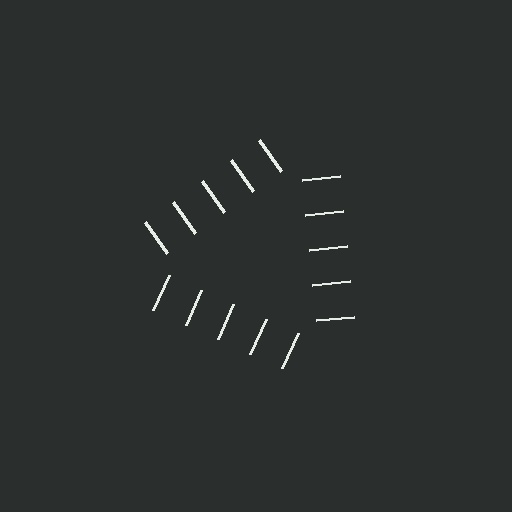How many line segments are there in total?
15 — 5 along each of the 3 edges.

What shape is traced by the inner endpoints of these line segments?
An illusory triangle — the line segments terminate on its edges but no continuous stroke is drawn.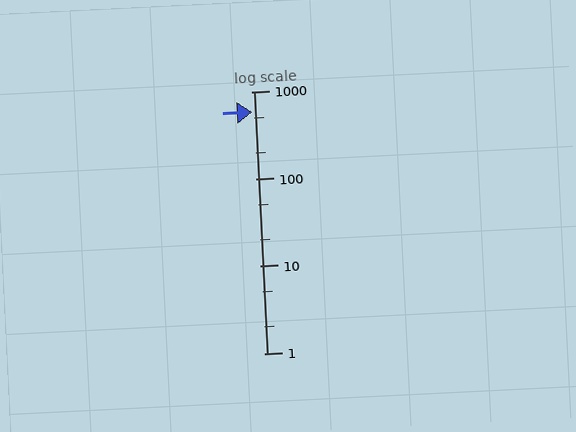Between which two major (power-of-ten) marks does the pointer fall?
The pointer is between 100 and 1000.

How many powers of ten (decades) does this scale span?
The scale spans 3 decades, from 1 to 1000.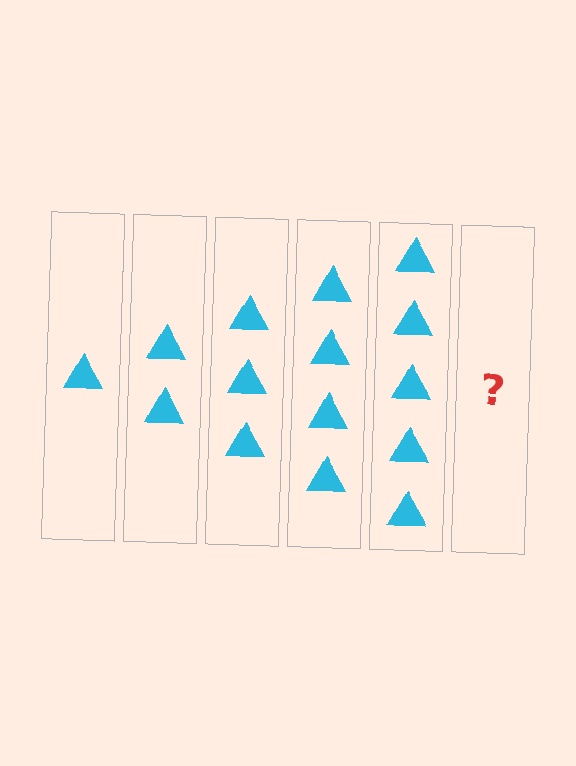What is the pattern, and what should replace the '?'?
The pattern is that each step adds one more triangle. The '?' should be 6 triangles.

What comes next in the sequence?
The next element should be 6 triangles.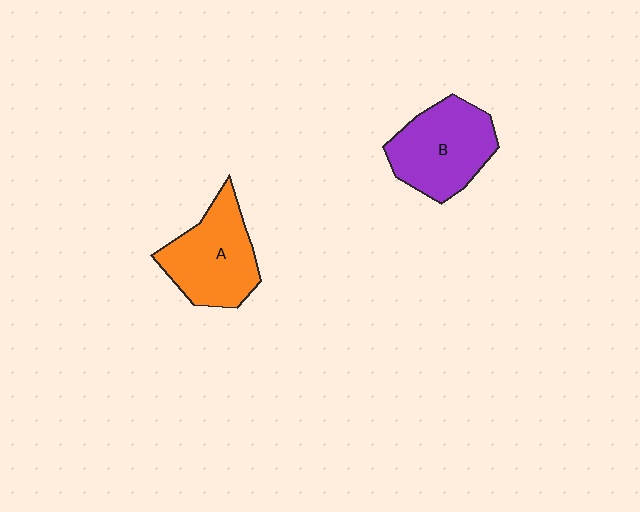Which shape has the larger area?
Shape B (purple).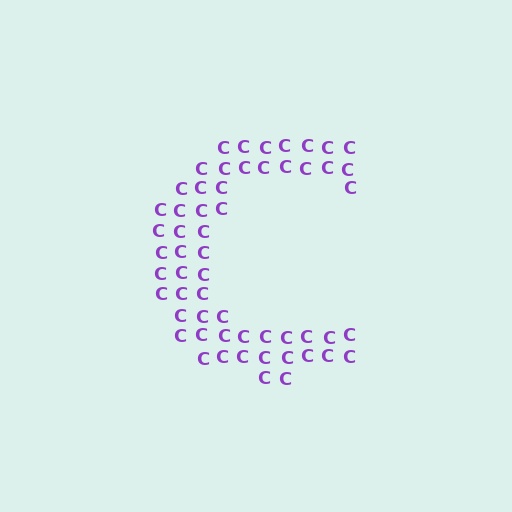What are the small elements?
The small elements are letter C's.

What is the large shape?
The large shape is the letter C.